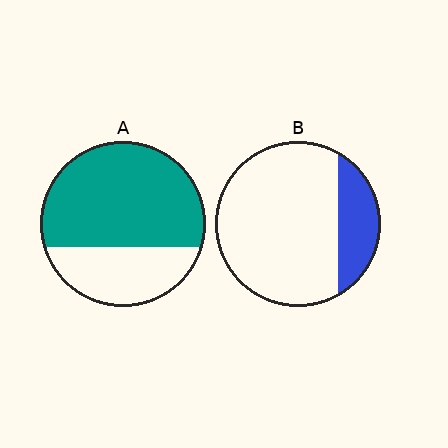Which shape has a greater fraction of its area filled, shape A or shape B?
Shape A.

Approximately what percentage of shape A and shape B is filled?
A is approximately 65% and B is approximately 20%.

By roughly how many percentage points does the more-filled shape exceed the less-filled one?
By roughly 45 percentage points (A over B).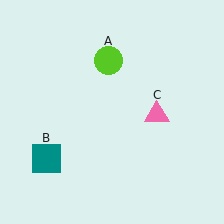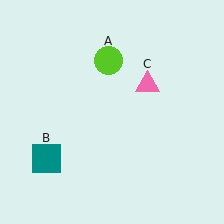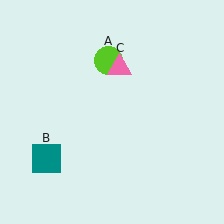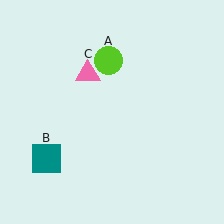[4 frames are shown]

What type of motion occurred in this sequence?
The pink triangle (object C) rotated counterclockwise around the center of the scene.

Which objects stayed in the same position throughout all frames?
Lime circle (object A) and teal square (object B) remained stationary.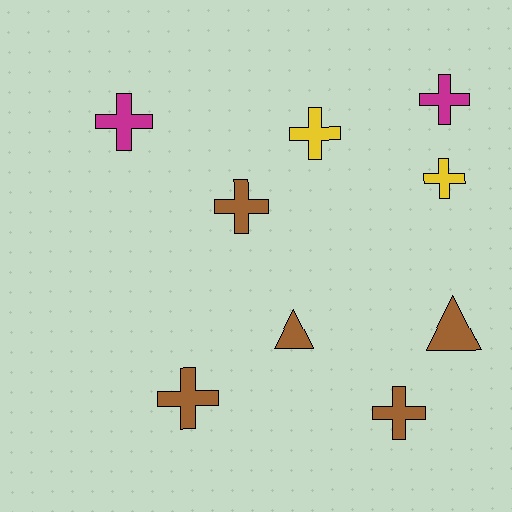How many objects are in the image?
There are 9 objects.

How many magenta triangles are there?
There are no magenta triangles.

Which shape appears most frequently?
Cross, with 7 objects.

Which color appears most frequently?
Brown, with 5 objects.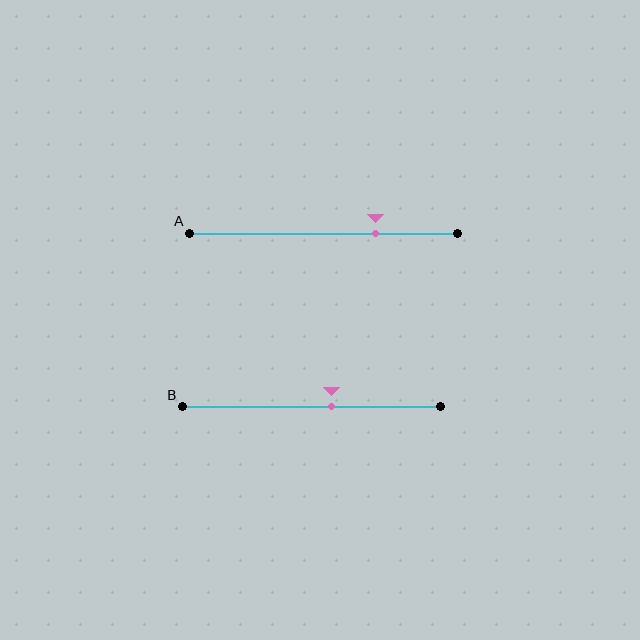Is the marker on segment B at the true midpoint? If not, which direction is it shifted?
No, the marker on segment B is shifted to the right by about 8% of the segment length.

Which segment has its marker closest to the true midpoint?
Segment B has its marker closest to the true midpoint.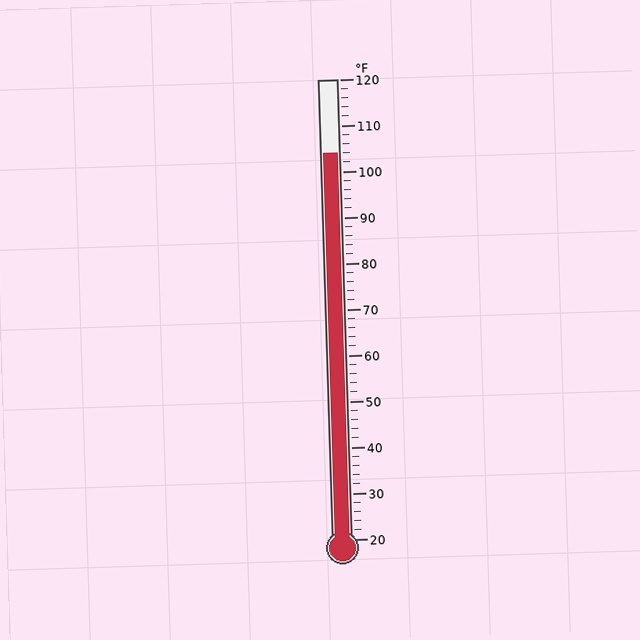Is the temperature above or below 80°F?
The temperature is above 80°F.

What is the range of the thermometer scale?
The thermometer scale ranges from 20°F to 120°F.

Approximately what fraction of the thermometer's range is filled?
The thermometer is filled to approximately 85% of its range.